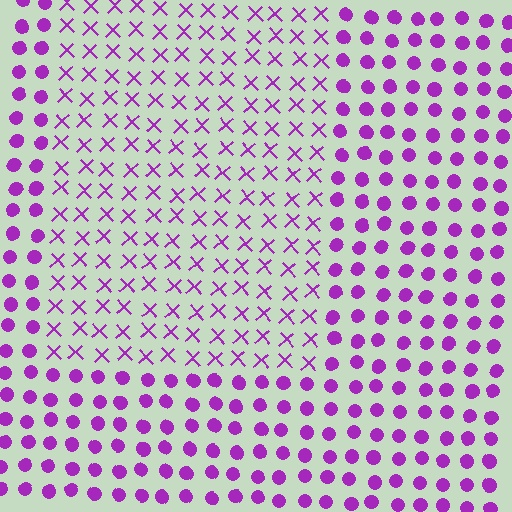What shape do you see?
I see a rectangle.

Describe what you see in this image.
The image is filled with small purple elements arranged in a uniform grid. A rectangle-shaped region contains X marks, while the surrounding area contains circles. The boundary is defined purely by the change in element shape.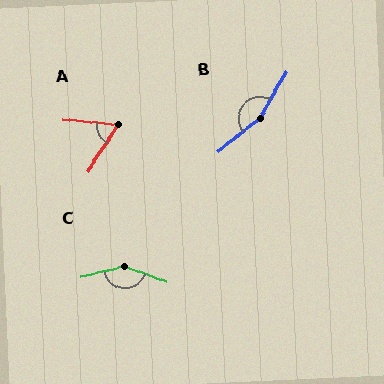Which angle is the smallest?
A, at approximately 63 degrees.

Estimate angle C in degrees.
Approximately 145 degrees.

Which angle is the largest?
B, at approximately 158 degrees.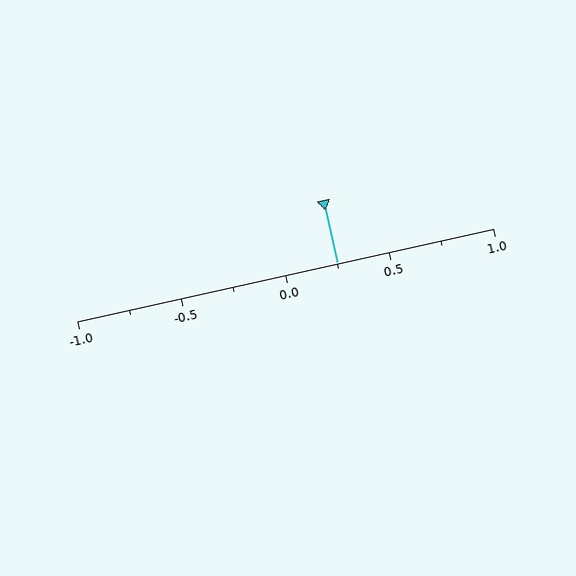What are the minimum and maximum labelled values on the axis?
The axis runs from -1.0 to 1.0.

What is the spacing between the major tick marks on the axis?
The major ticks are spaced 0.5 apart.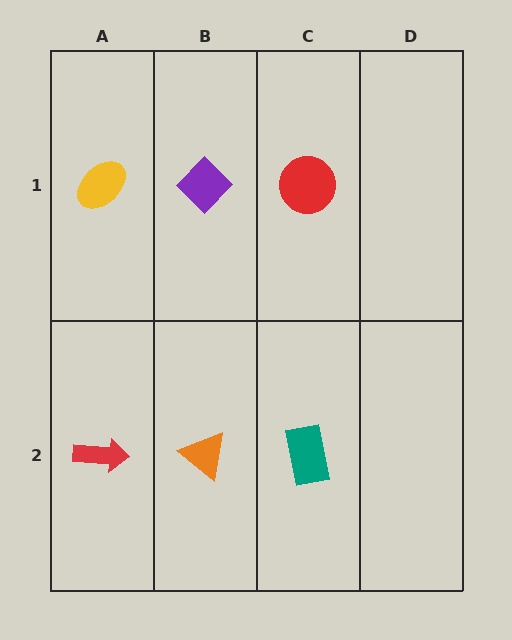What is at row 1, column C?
A red circle.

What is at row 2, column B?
An orange triangle.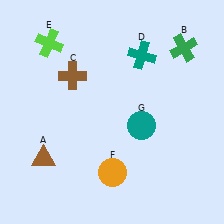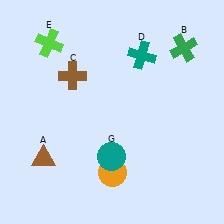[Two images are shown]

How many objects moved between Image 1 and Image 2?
1 object moved between the two images.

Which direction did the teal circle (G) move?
The teal circle (G) moved down.